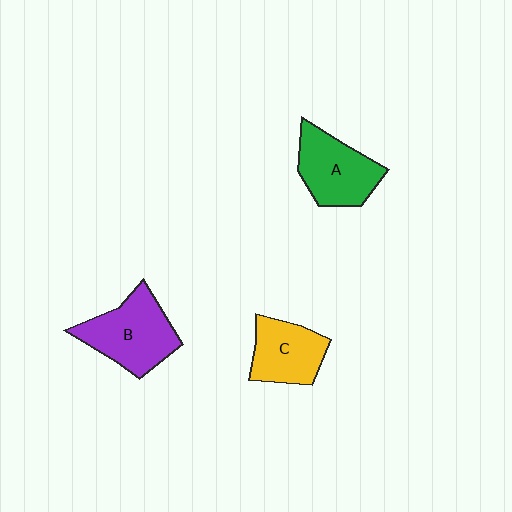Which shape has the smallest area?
Shape C (yellow).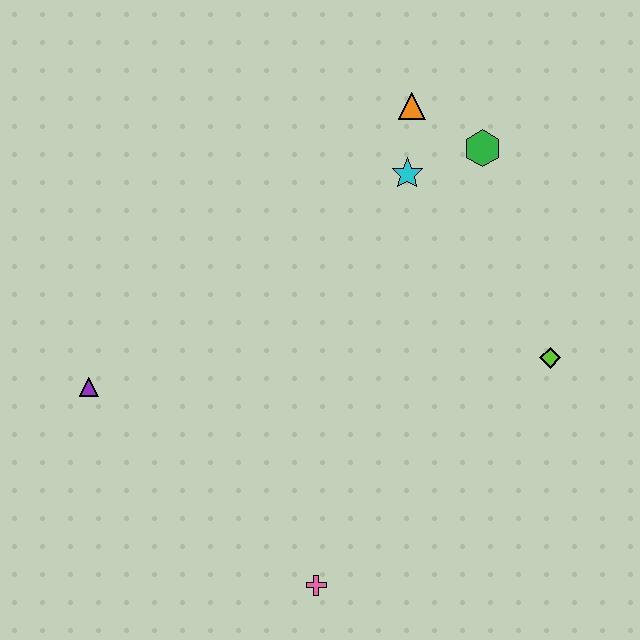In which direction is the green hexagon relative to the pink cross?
The green hexagon is above the pink cross.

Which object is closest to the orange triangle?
The cyan star is closest to the orange triangle.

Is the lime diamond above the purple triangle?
Yes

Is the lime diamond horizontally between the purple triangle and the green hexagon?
No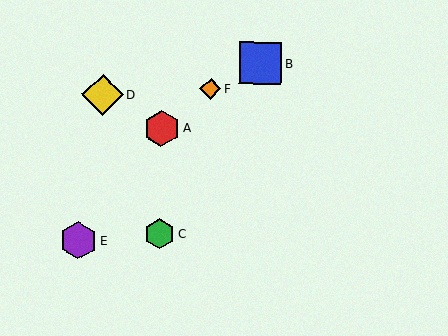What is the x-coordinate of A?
Object A is at x≈161.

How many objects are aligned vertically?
2 objects (A, C) are aligned vertically.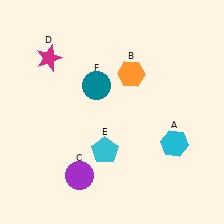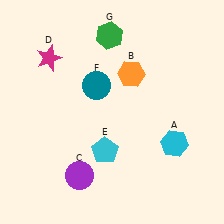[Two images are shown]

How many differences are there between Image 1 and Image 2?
There is 1 difference between the two images.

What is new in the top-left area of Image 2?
A green hexagon (G) was added in the top-left area of Image 2.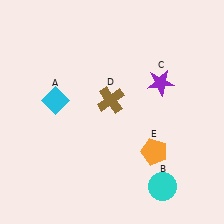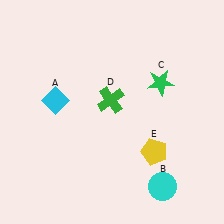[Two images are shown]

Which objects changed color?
C changed from purple to green. D changed from brown to green. E changed from orange to yellow.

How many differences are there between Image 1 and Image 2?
There are 3 differences between the two images.